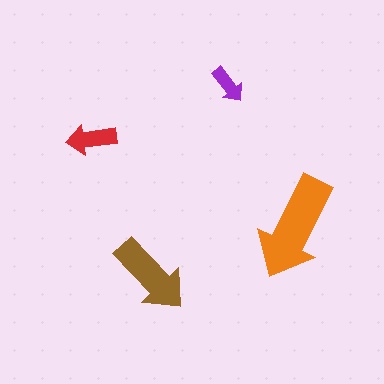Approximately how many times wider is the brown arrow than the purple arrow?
About 2 times wider.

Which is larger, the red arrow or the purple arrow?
The red one.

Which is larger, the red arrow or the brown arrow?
The brown one.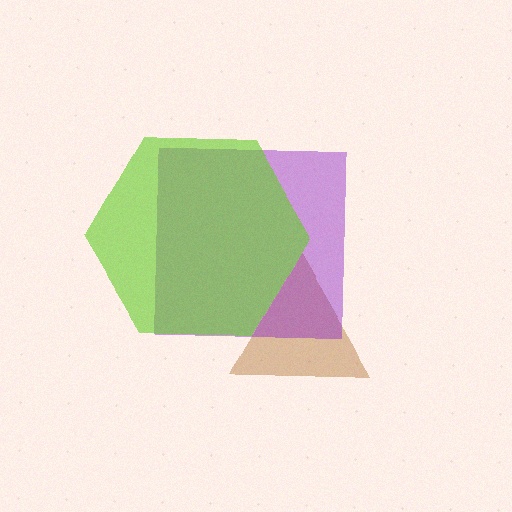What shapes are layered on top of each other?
The layered shapes are: a brown triangle, a purple square, a lime hexagon.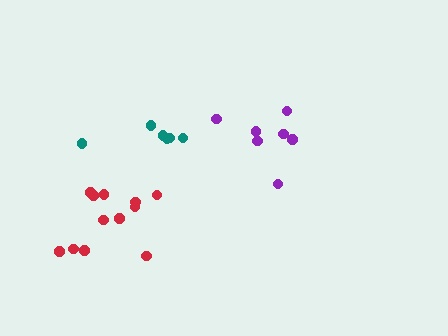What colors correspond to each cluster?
The clusters are colored: red, teal, purple.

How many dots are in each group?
Group 1: 12 dots, Group 2: 6 dots, Group 3: 7 dots (25 total).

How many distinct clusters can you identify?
There are 3 distinct clusters.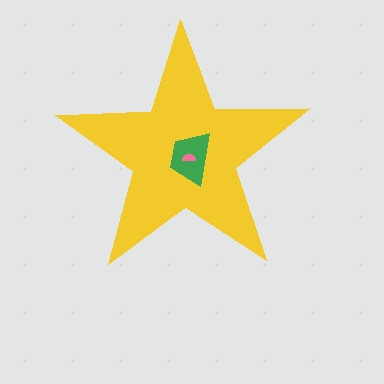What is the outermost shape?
The yellow star.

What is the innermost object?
The pink semicircle.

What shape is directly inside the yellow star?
The green trapezoid.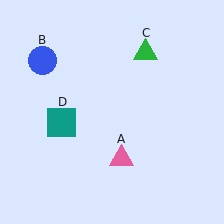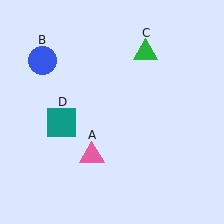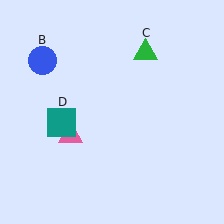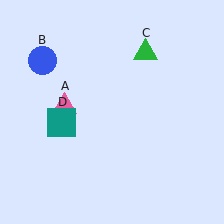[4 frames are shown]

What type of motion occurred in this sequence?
The pink triangle (object A) rotated clockwise around the center of the scene.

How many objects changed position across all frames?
1 object changed position: pink triangle (object A).